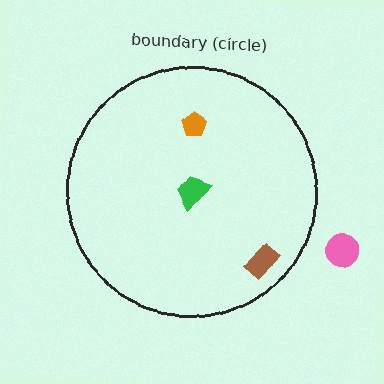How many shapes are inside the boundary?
3 inside, 1 outside.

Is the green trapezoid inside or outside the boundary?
Inside.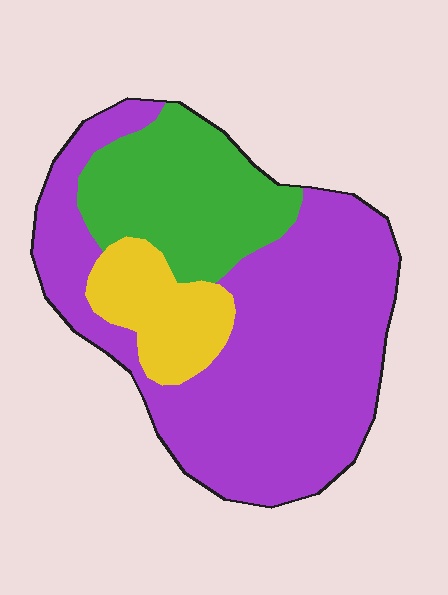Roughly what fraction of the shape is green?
Green takes up about one quarter (1/4) of the shape.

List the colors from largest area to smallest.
From largest to smallest: purple, green, yellow.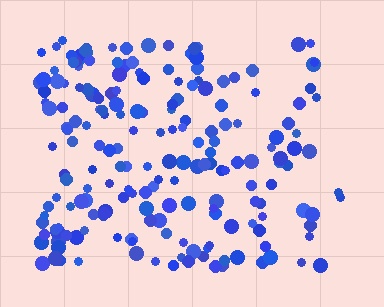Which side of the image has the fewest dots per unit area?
The right.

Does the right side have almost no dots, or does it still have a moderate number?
Still a moderate number, just noticeably fewer than the left.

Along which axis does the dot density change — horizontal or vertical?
Horizontal.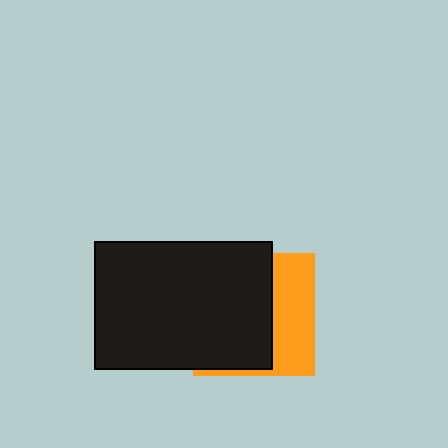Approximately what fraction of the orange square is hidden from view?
Roughly 62% of the orange square is hidden behind the black rectangle.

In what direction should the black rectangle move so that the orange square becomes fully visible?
The black rectangle should move left. That is the shortest direction to clear the overlap and leave the orange square fully visible.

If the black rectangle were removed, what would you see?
You would see the complete orange square.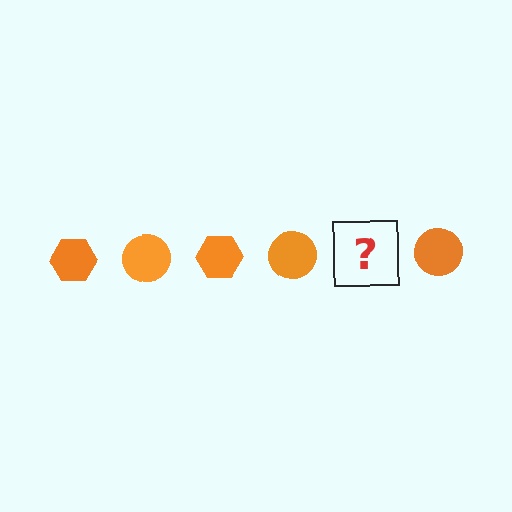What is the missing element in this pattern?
The missing element is an orange hexagon.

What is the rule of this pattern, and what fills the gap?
The rule is that the pattern cycles through hexagon, circle shapes in orange. The gap should be filled with an orange hexagon.